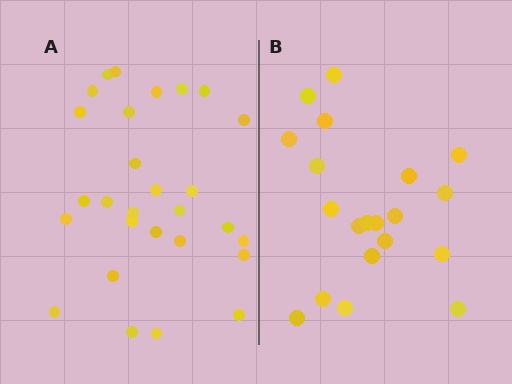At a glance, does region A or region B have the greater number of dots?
Region A (the left region) has more dots.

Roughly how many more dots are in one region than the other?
Region A has roughly 8 or so more dots than region B.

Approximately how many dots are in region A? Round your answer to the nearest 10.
About 30 dots. (The exact count is 28, which rounds to 30.)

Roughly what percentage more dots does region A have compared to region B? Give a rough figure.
About 40% more.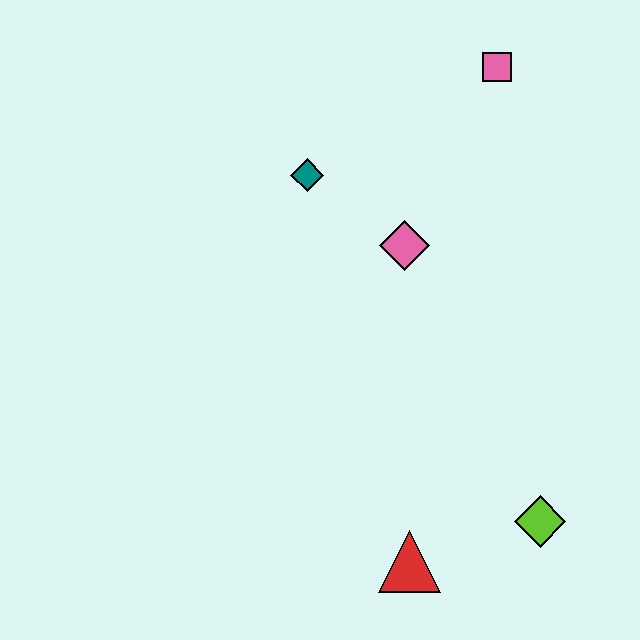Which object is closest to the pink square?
The pink diamond is closest to the pink square.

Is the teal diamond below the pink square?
Yes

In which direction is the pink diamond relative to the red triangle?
The pink diamond is above the red triangle.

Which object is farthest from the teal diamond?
The lime diamond is farthest from the teal diamond.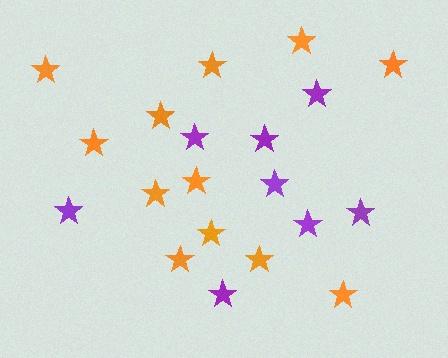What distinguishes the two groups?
There are 2 groups: one group of purple stars (8) and one group of orange stars (12).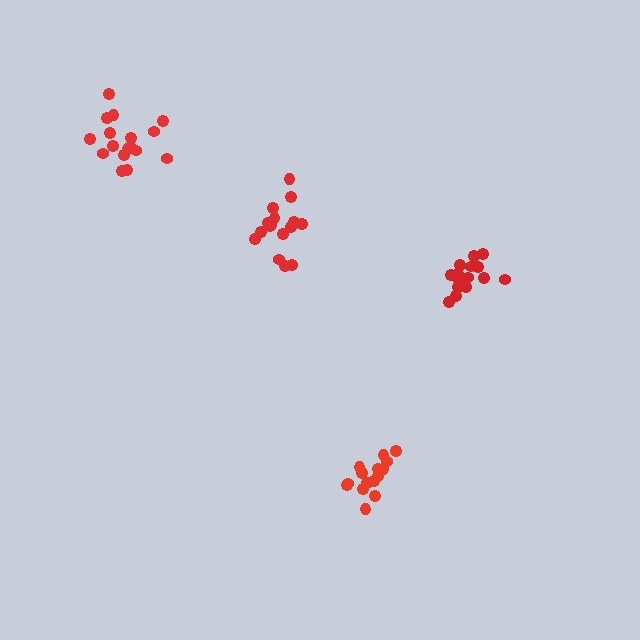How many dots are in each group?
Group 1: 16 dots, Group 2: 16 dots, Group 3: 17 dots, Group 4: 16 dots (65 total).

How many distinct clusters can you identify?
There are 4 distinct clusters.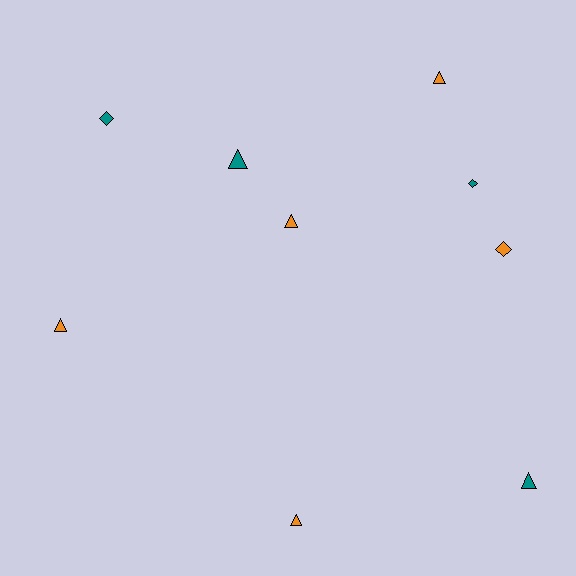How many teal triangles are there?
There are 2 teal triangles.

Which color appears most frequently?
Orange, with 5 objects.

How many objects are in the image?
There are 9 objects.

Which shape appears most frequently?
Triangle, with 6 objects.